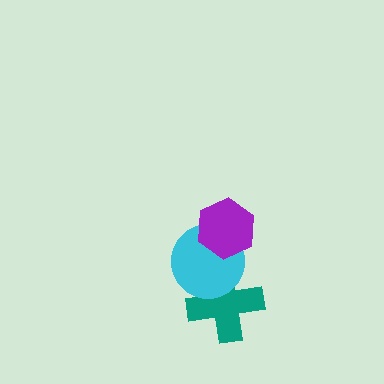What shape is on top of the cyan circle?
The purple hexagon is on top of the cyan circle.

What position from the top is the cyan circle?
The cyan circle is 2nd from the top.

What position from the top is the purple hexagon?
The purple hexagon is 1st from the top.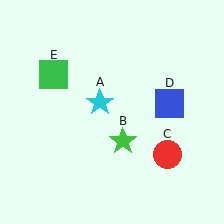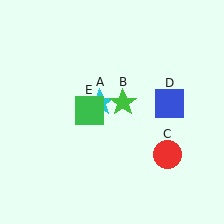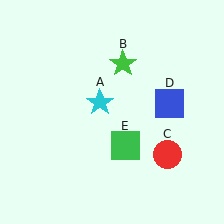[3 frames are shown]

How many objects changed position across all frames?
2 objects changed position: green star (object B), green square (object E).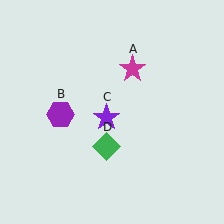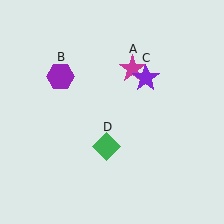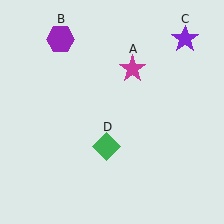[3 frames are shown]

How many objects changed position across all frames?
2 objects changed position: purple hexagon (object B), purple star (object C).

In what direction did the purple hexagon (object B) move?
The purple hexagon (object B) moved up.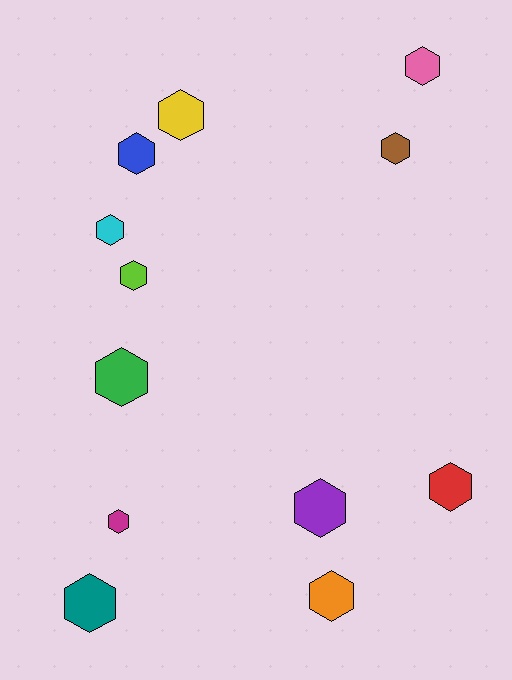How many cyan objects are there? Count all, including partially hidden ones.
There is 1 cyan object.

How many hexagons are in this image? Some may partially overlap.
There are 12 hexagons.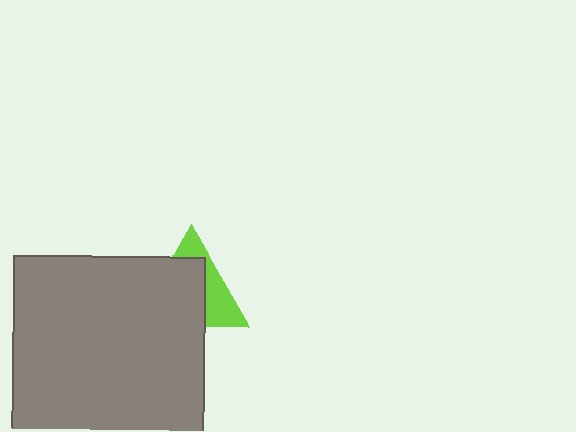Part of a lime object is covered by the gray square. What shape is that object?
It is a triangle.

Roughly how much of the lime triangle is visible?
A small part of it is visible (roughly 37%).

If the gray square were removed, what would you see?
You would see the complete lime triangle.